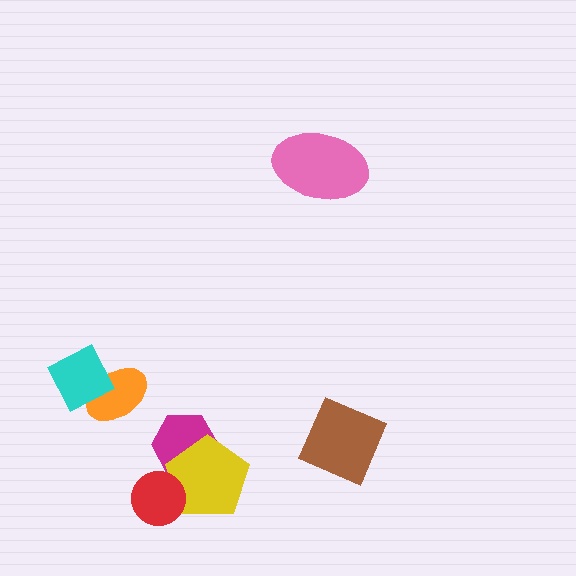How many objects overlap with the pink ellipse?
0 objects overlap with the pink ellipse.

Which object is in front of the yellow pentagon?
The red circle is in front of the yellow pentagon.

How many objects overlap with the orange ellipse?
1 object overlaps with the orange ellipse.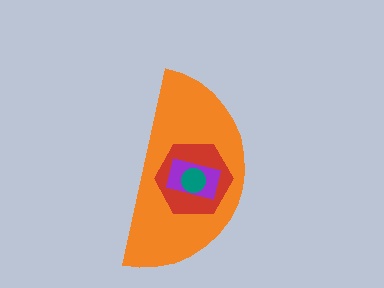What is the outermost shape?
The orange semicircle.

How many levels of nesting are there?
4.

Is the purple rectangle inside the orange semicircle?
Yes.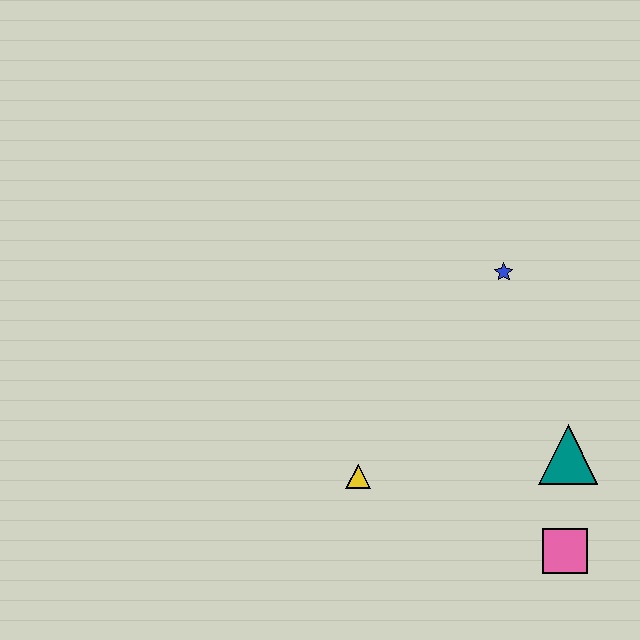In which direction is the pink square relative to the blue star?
The pink square is below the blue star.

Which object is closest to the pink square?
The teal triangle is closest to the pink square.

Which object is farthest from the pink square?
The blue star is farthest from the pink square.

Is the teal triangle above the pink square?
Yes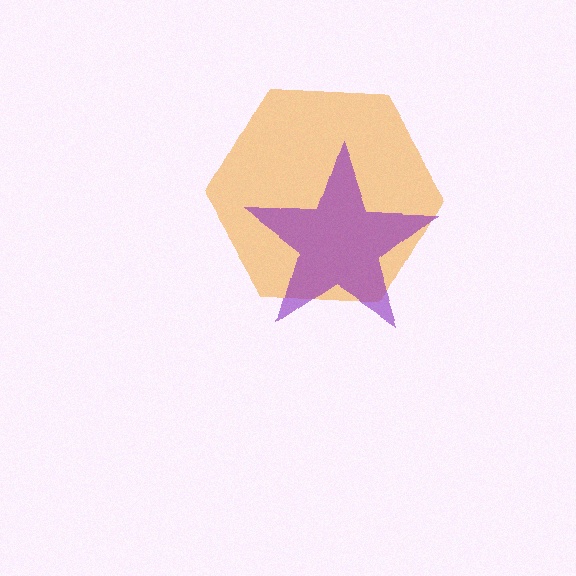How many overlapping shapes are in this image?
There are 2 overlapping shapes in the image.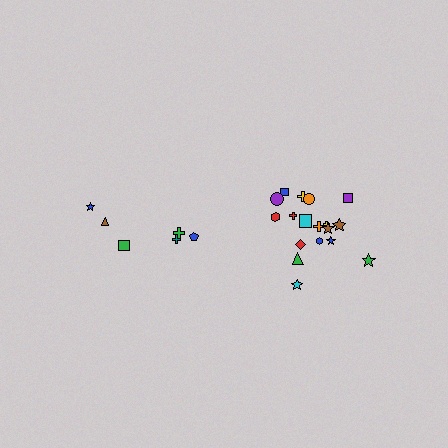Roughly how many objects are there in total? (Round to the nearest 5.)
Roughly 25 objects in total.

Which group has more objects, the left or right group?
The right group.